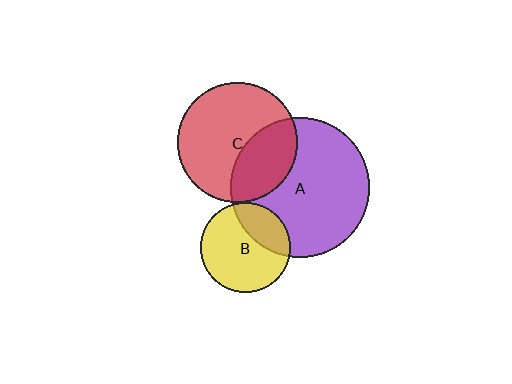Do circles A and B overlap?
Yes.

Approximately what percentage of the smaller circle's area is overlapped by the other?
Approximately 30%.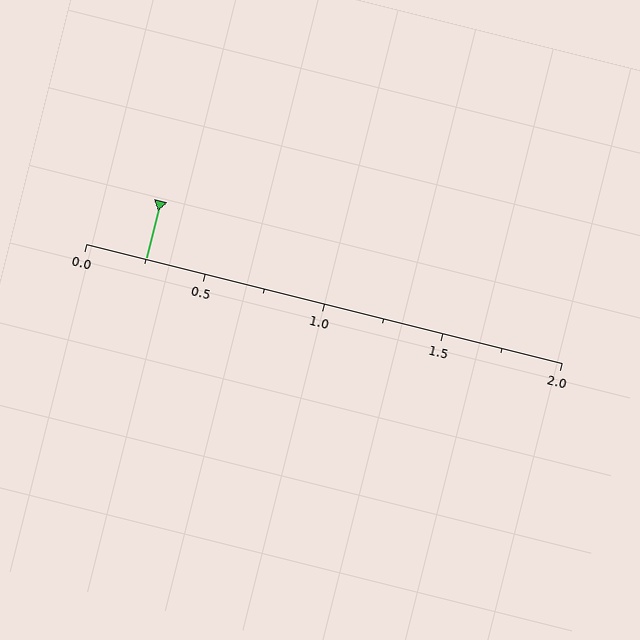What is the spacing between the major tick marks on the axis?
The major ticks are spaced 0.5 apart.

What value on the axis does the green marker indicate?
The marker indicates approximately 0.25.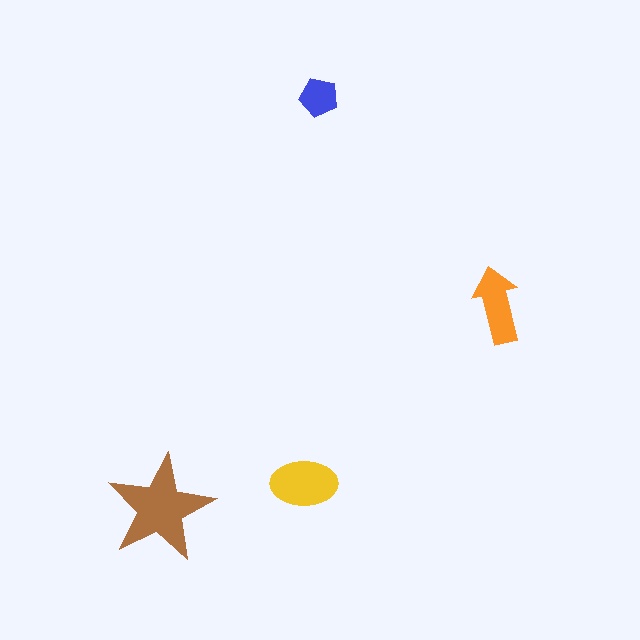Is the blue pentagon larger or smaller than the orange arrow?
Smaller.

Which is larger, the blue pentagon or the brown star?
The brown star.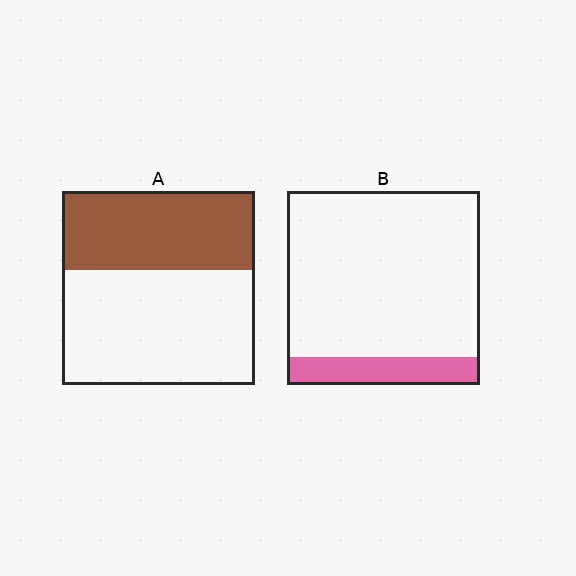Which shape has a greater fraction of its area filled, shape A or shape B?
Shape A.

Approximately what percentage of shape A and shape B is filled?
A is approximately 40% and B is approximately 15%.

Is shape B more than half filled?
No.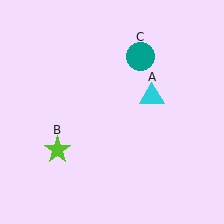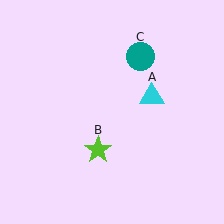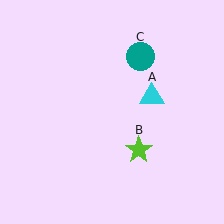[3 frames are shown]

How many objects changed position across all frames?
1 object changed position: lime star (object B).